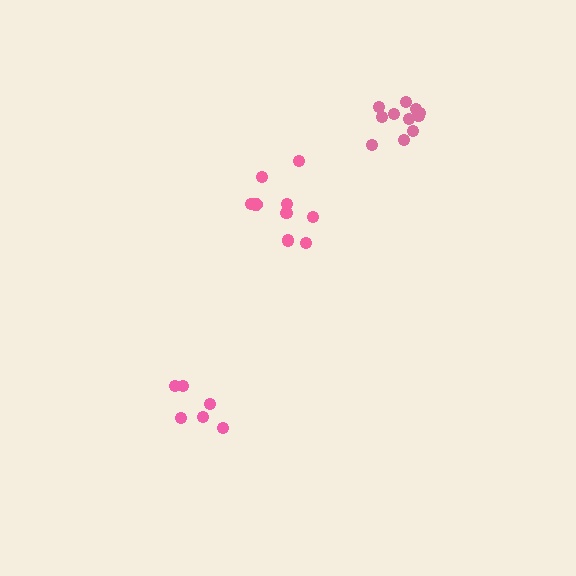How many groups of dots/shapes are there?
There are 3 groups.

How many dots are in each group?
Group 1: 6 dots, Group 2: 11 dots, Group 3: 10 dots (27 total).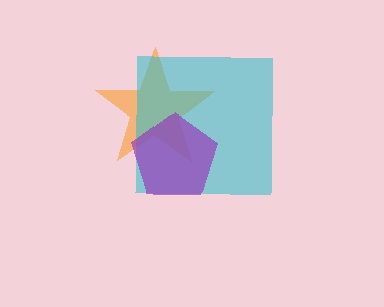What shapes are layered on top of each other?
The layered shapes are: an orange star, a cyan square, a purple pentagon.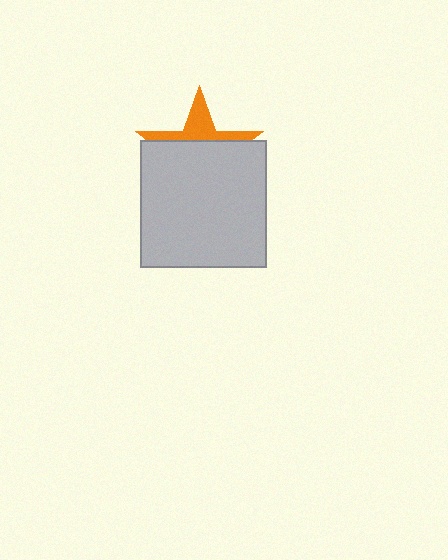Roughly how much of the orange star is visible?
A small part of it is visible (roughly 32%).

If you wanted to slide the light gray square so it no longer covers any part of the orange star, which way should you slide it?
Slide it down — that is the most direct way to separate the two shapes.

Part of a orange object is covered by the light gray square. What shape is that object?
It is a star.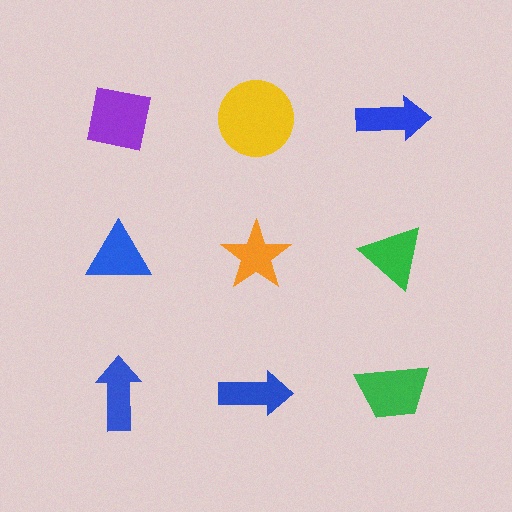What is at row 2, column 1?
A blue triangle.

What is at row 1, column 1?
A purple square.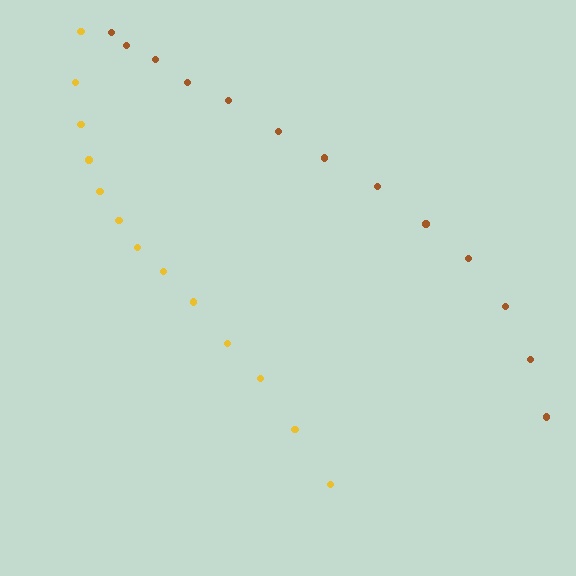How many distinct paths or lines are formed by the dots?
There are 2 distinct paths.